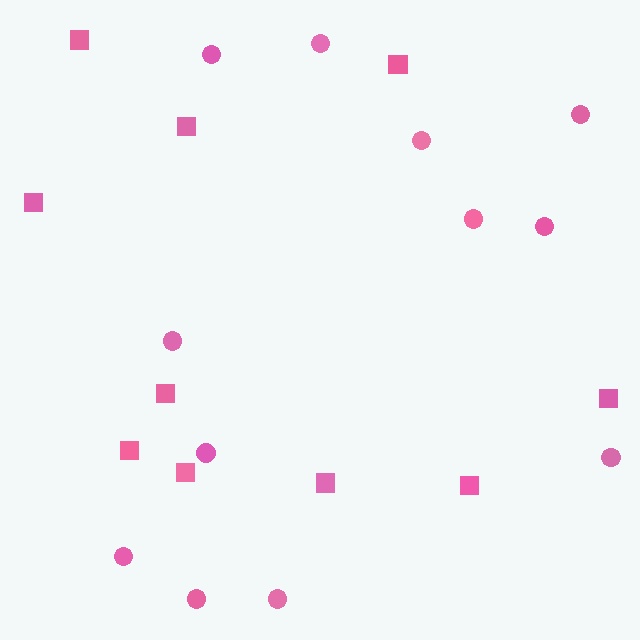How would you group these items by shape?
There are 2 groups: one group of circles (12) and one group of squares (10).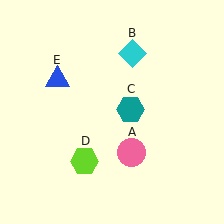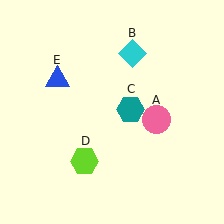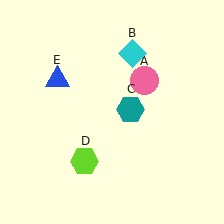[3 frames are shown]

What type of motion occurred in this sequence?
The pink circle (object A) rotated counterclockwise around the center of the scene.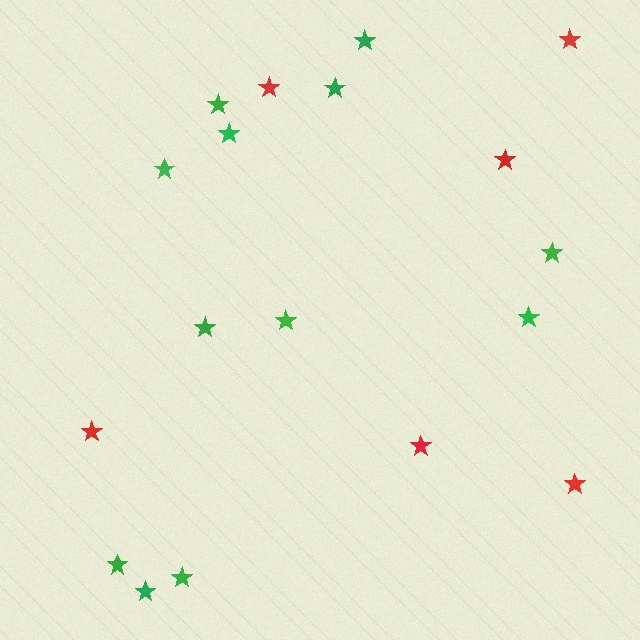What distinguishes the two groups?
There are 2 groups: one group of red stars (6) and one group of green stars (12).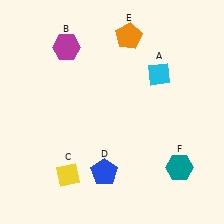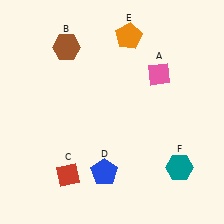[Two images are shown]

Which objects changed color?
A changed from cyan to pink. B changed from magenta to brown. C changed from yellow to red.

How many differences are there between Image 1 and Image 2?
There are 3 differences between the two images.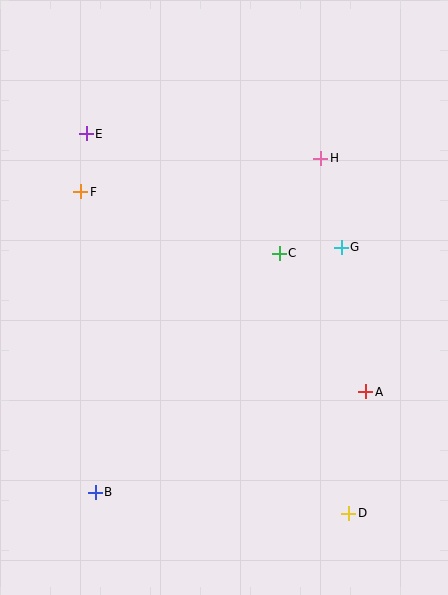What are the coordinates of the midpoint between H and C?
The midpoint between H and C is at (300, 206).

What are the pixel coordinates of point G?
Point G is at (341, 247).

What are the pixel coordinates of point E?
Point E is at (86, 134).